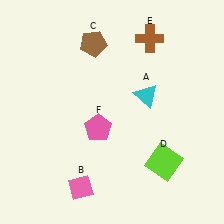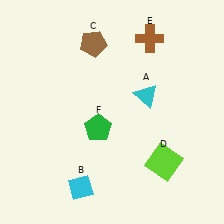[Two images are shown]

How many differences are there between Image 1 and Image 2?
There are 2 differences between the two images.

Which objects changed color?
B changed from pink to cyan. F changed from pink to green.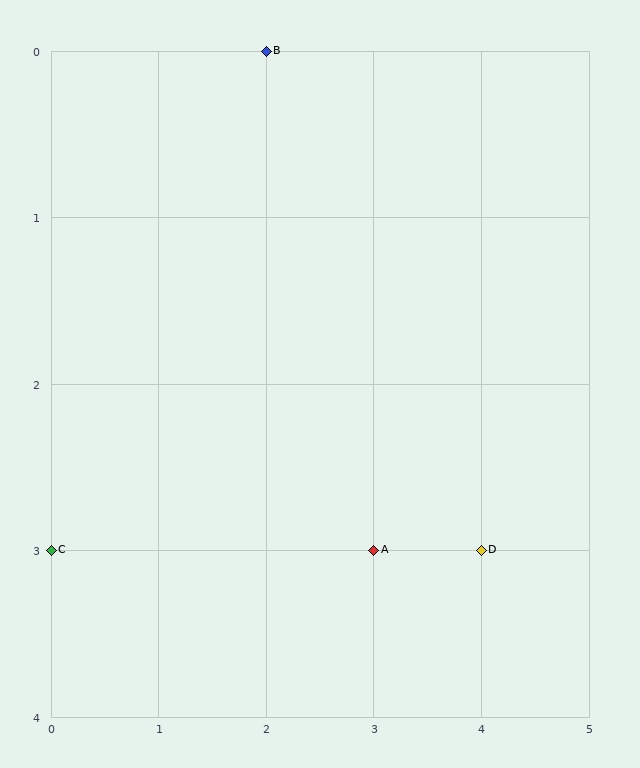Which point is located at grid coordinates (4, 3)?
Point D is at (4, 3).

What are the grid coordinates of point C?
Point C is at grid coordinates (0, 3).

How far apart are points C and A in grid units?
Points C and A are 3 columns apart.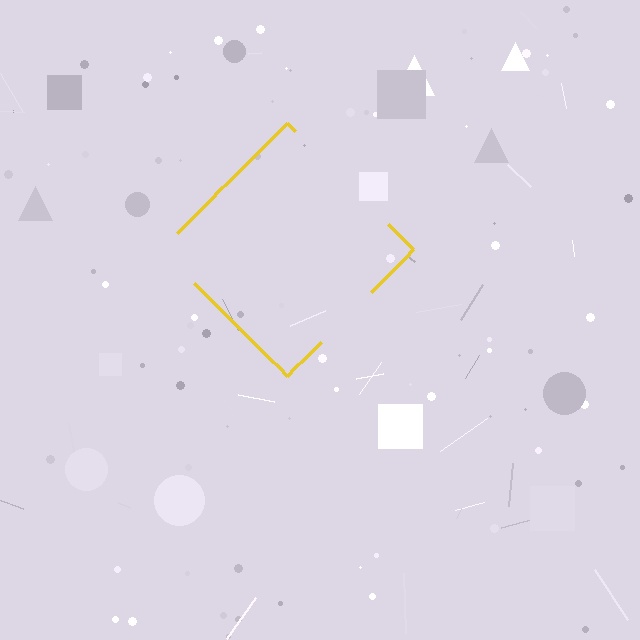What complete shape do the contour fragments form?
The contour fragments form a diamond.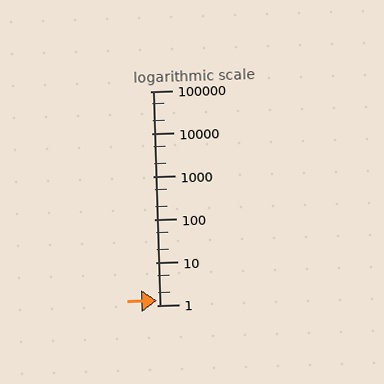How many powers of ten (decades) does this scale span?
The scale spans 5 decades, from 1 to 100000.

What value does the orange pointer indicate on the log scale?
The pointer indicates approximately 1.3.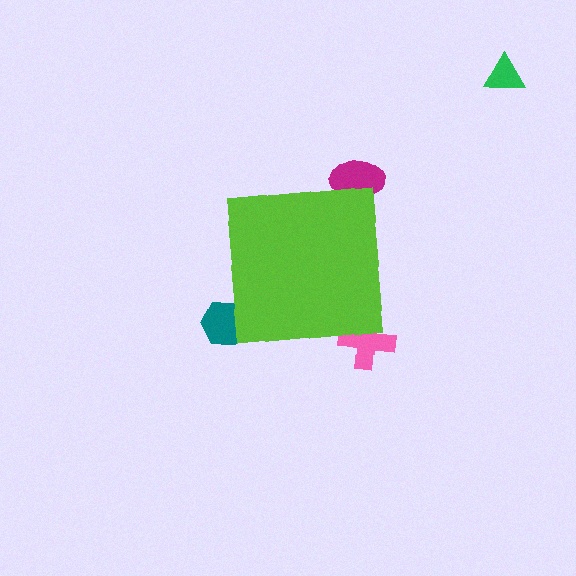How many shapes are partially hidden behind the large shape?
3 shapes are partially hidden.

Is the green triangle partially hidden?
No, the green triangle is fully visible.